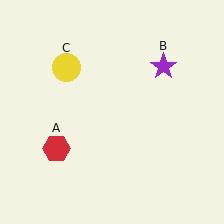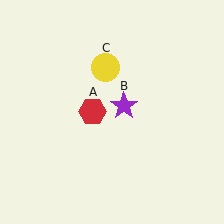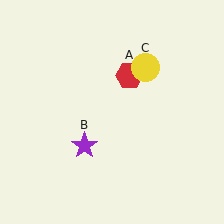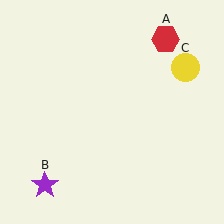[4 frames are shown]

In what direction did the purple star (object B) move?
The purple star (object B) moved down and to the left.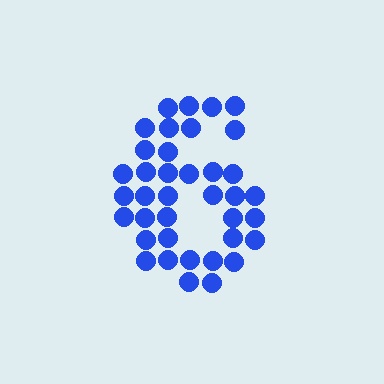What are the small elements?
The small elements are circles.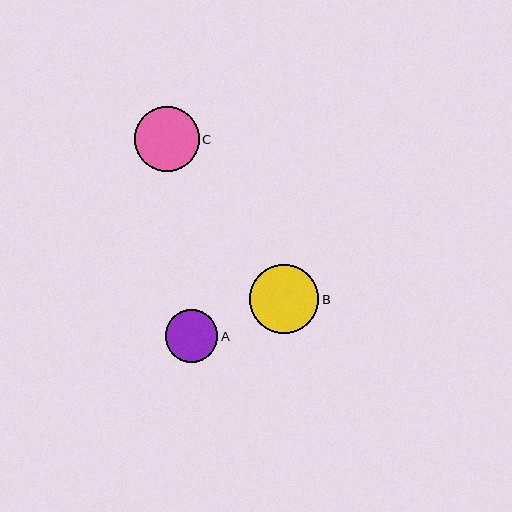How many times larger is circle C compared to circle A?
Circle C is approximately 1.2 times the size of circle A.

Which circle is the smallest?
Circle A is the smallest with a size of approximately 53 pixels.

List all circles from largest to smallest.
From largest to smallest: B, C, A.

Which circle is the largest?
Circle B is the largest with a size of approximately 70 pixels.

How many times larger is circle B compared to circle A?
Circle B is approximately 1.3 times the size of circle A.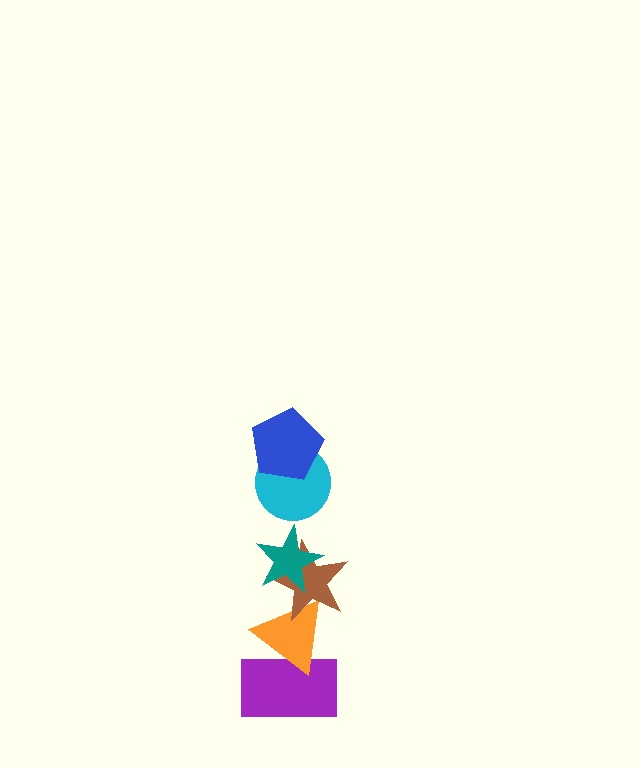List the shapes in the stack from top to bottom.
From top to bottom: the blue pentagon, the cyan circle, the teal star, the brown star, the orange triangle, the purple rectangle.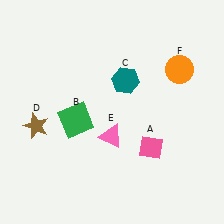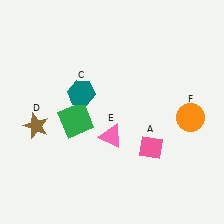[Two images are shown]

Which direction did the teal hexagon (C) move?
The teal hexagon (C) moved left.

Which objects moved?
The objects that moved are: the teal hexagon (C), the orange circle (F).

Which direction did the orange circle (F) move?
The orange circle (F) moved down.